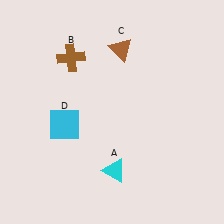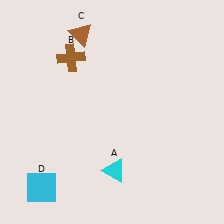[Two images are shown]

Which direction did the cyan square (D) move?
The cyan square (D) moved down.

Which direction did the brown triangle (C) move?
The brown triangle (C) moved left.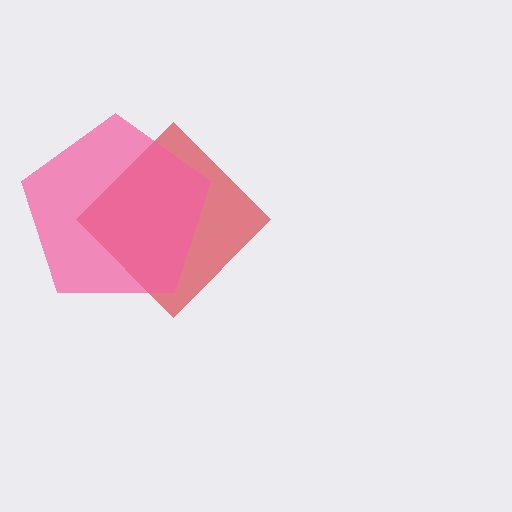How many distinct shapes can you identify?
There are 2 distinct shapes: a red diamond, a pink pentagon.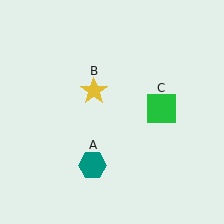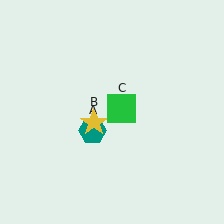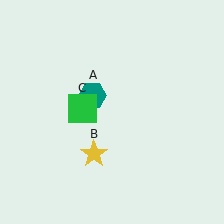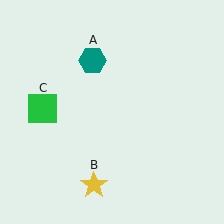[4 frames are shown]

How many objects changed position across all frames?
3 objects changed position: teal hexagon (object A), yellow star (object B), green square (object C).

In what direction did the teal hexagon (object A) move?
The teal hexagon (object A) moved up.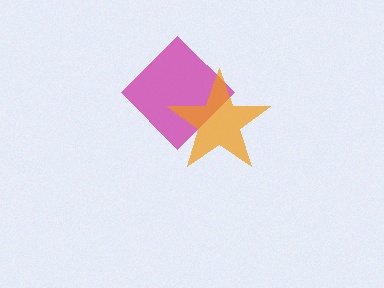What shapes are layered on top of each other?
The layered shapes are: a magenta diamond, an orange star.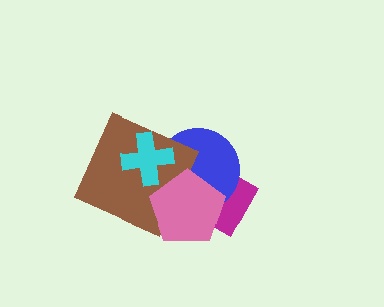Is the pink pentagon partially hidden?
No, no other shape covers it.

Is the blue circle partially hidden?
Yes, it is partially covered by another shape.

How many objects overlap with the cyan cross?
2 objects overlap with the cyan cross.